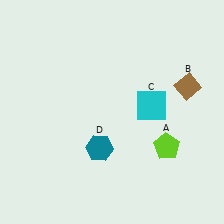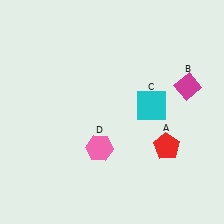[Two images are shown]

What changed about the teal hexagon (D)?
In Image 1, D is teal. In Image 2, it changed to pink.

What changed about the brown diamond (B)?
In Image 1, B is brown. In Image 2, it changed to magenta.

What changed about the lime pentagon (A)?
In Image 1, A is lime. In Image 2, it changed to red.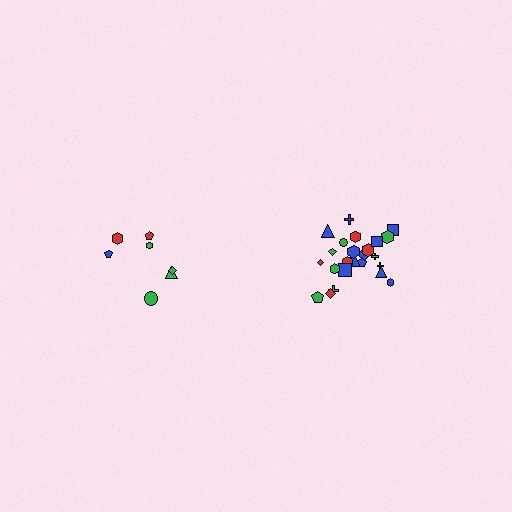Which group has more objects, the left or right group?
The right group.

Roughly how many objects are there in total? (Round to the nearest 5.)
Roughly 30 objects in total.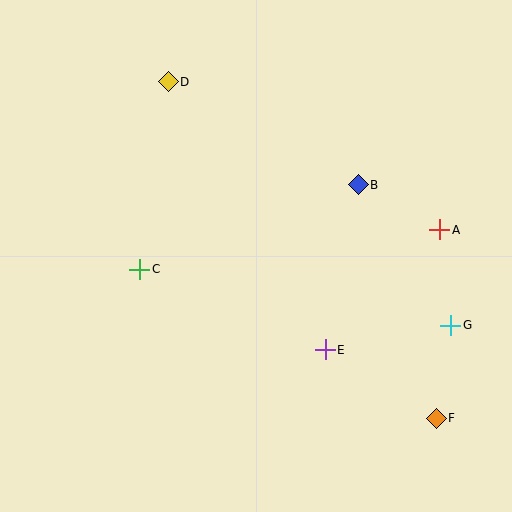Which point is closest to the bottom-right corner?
Point F is closest to the bottom-right corner.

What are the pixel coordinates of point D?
Point D is at (168, 82).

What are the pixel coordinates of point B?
Point B is at (358, 185).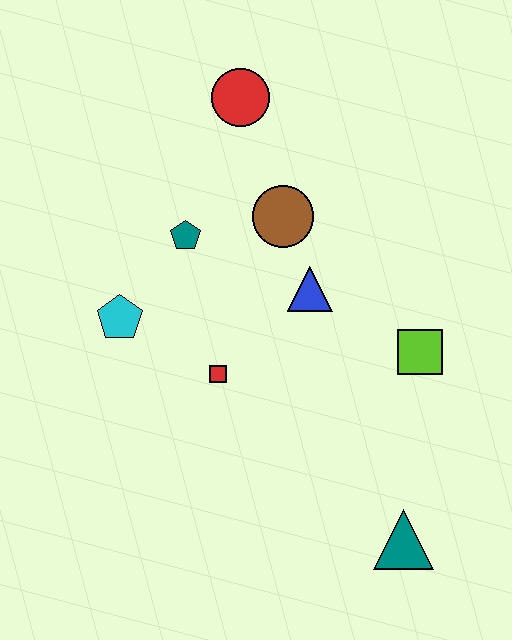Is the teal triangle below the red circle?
Yes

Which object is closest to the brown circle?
The blue triangle is closest to the brown circle.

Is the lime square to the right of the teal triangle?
Yes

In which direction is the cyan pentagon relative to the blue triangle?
The cyan pentagon is to the left of the blue triangle.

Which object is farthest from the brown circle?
The teal triangle is farthest from the brown circle.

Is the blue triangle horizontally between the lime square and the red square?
Yes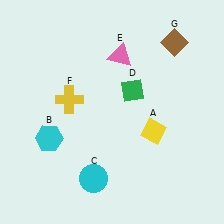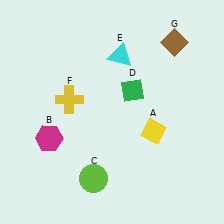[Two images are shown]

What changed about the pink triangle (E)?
In Image 1, E is pink. In Image 2, it changed to cyan.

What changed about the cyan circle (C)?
In Image 1, C is cyan. In Image 2, it changed to lime.